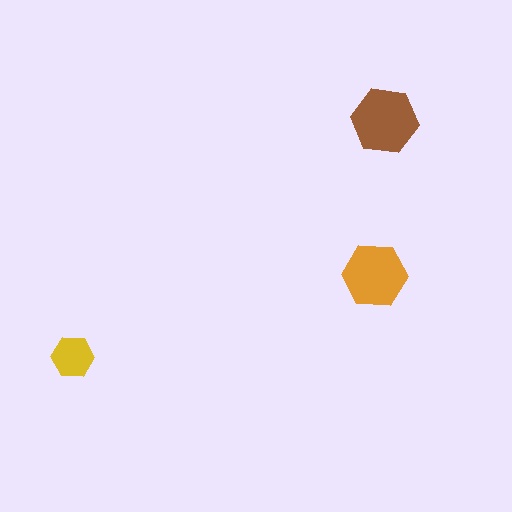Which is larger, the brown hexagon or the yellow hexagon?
The brown one.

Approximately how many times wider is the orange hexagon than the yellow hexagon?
About 1.5 times wider.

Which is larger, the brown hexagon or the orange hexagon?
The brown one.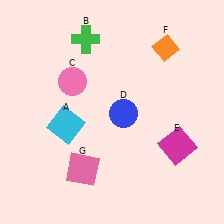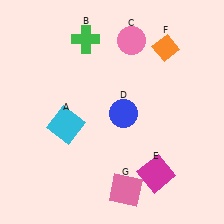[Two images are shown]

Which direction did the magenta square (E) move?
The magenta square (E) moved down.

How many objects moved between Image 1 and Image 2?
3 objects moved between the two images.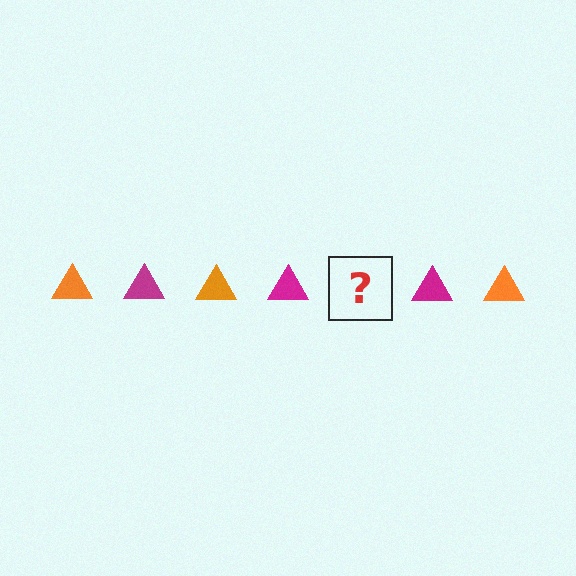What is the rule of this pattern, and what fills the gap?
The rule is that the pattern cycles through orange, magenta triangles. The gap should be filled with an orange triangle.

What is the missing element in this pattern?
The missing element is an orange triangle.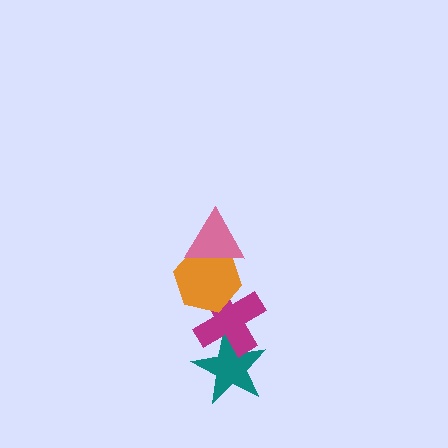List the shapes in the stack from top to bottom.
From top to bottom: the pink triangle, the orange hexagon, the magenta cross, the teal star.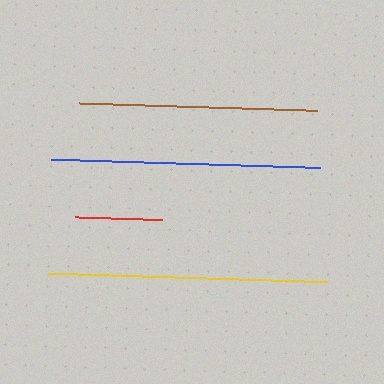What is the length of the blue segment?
The blue segment is approximately 269 pixels long.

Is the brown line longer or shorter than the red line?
The brown line is longer than the red line.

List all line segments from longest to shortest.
From longest to shortest: yellow, blue, brown, red.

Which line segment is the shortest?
The red line is the shortest at approximately 87 pixels.